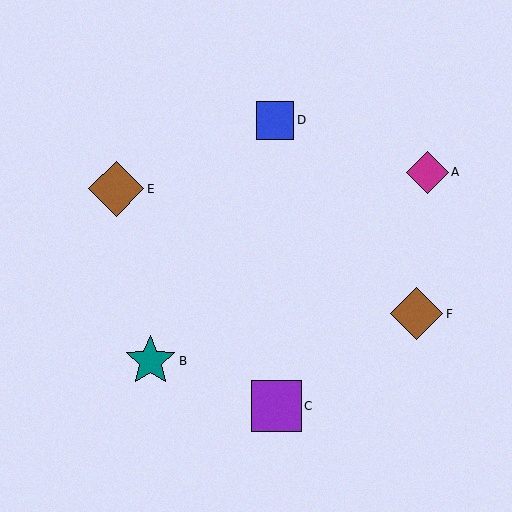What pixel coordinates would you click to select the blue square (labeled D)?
Click at (275, 120) to select the blue square D.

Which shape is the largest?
The brown diamond (labeled E) is the largest.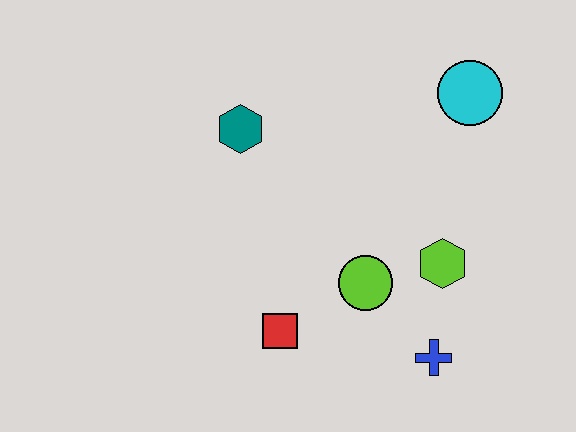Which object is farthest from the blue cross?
The teal hexagon is farthest from the blue cross.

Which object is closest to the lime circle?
The lime hexagon is closest to the lime circle.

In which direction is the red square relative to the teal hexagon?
The red square is below the teal hexagon.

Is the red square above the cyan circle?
No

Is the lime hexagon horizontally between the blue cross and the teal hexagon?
No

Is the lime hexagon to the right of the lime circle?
Yes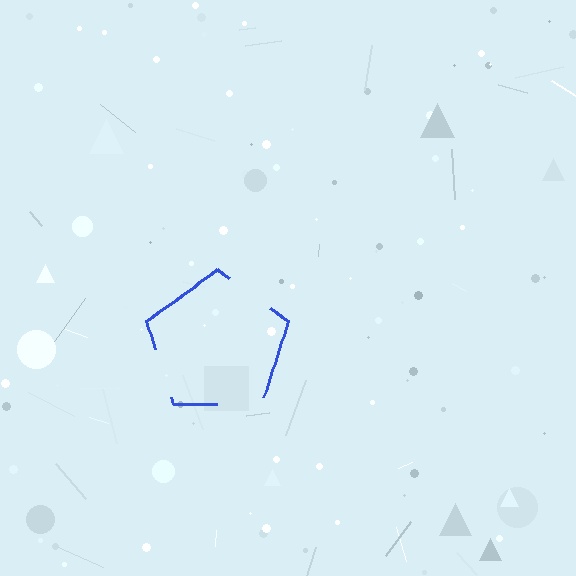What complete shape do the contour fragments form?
The contour fragments form a pentagon.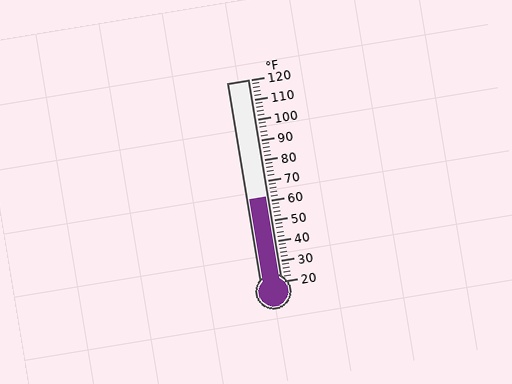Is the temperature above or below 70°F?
The temperature is below 70°F.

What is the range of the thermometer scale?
The thermometer scale ranges from 20°F to 120°F.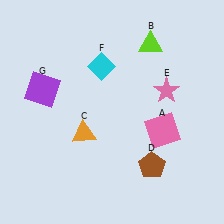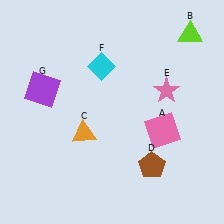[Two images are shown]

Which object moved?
The lime triangle (B) moved right.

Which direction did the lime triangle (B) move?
The lime triangle (B) moved right.